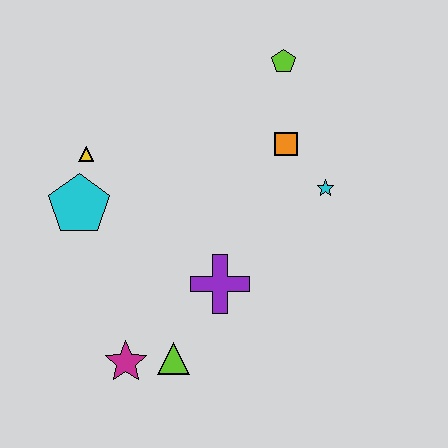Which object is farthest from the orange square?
The magenta star is farthest from the orange square.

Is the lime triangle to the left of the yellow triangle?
No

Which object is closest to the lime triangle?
The magenta star is closest to the lime triangle.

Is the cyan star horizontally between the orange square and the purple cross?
No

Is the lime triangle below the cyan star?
Yes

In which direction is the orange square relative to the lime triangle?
The orange square is above the lime triangle.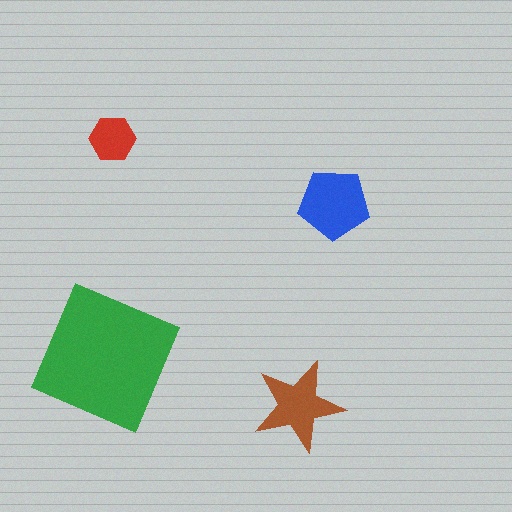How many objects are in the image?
There are 4 objects in the image.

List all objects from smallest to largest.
The red hexagon, the brown star, the blue pentagon, the green square.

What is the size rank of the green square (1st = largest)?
1st.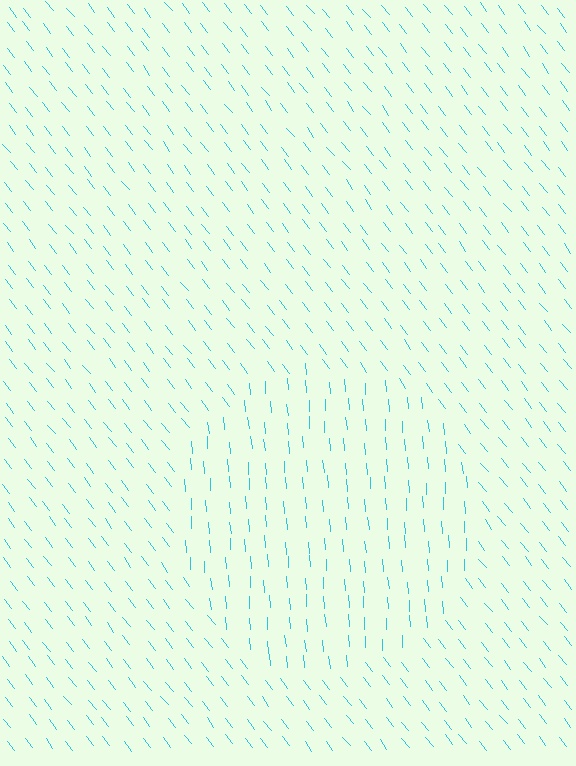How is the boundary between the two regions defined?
The boundary is defined purely by a change in line orientation (approximately 33 degrees difference). All lines are the same color and thickness.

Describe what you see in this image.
The image is filled with small cyan line segments. A circle region in the image has lines oriented differently from the surrounding lines, creating a visible texture boundary.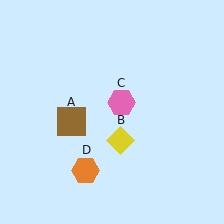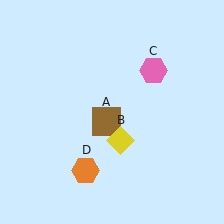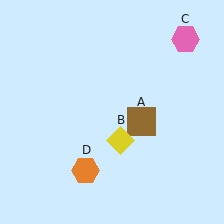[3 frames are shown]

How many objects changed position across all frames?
2 objects changed position: brown square (object A), pink hexagon (object C).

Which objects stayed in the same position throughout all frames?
Yellow diamond (object B) and orange hexagon (object D) remained stationary.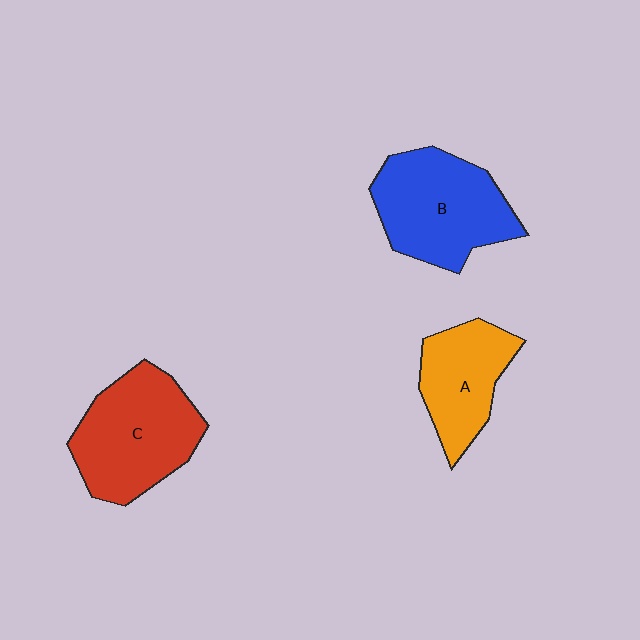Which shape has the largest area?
Shape C (red).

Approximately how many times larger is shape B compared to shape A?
Approximately 1.4 times.